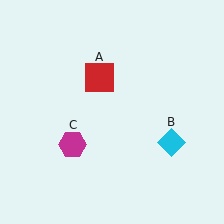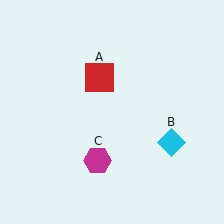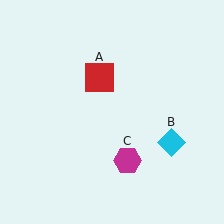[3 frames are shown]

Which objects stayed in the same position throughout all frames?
Red square (object A) and cyan diamond (object B) remained stationary.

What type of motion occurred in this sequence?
The magenta hexagon (object C) rotated counterclockwise around the center of the scene.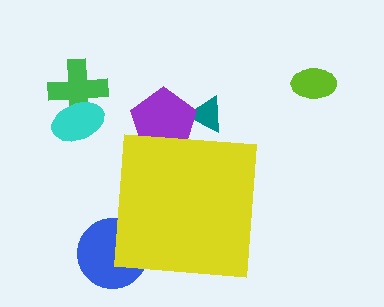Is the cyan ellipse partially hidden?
No, the cyan ellipse is fully visible.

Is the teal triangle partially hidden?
Yes, the teal triangle is partially hidden behind the yellow square.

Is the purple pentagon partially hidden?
Yes, the purple pentagon is partially hidden behind the yellow square.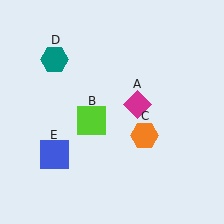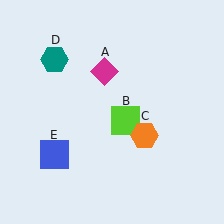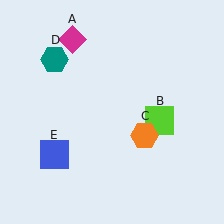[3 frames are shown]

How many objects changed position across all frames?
2 objects changed position: magenta diamond (object A), lime square (object B).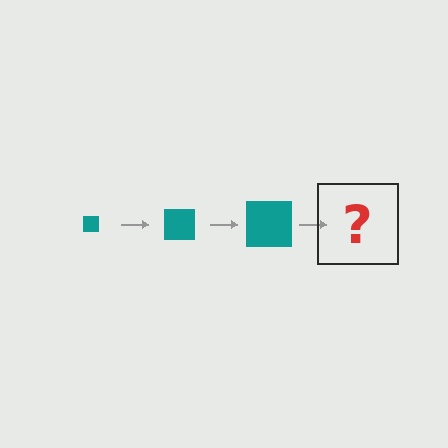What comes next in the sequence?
The next element should be a teal square, larger than the previous one.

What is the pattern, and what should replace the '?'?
The pattern is that the square gets progressively larger each step. The '?' should be a teal square, larger than the previous one.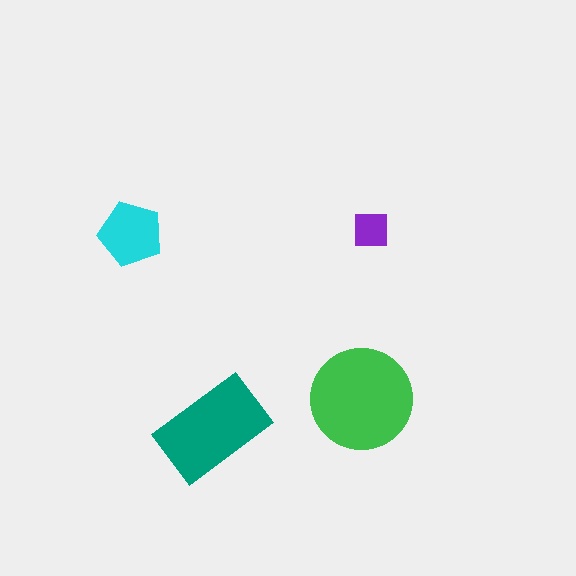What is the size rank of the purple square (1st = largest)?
4th.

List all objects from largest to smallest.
The green circle, the teal rectangle, the cyan pentagon, the purple square.